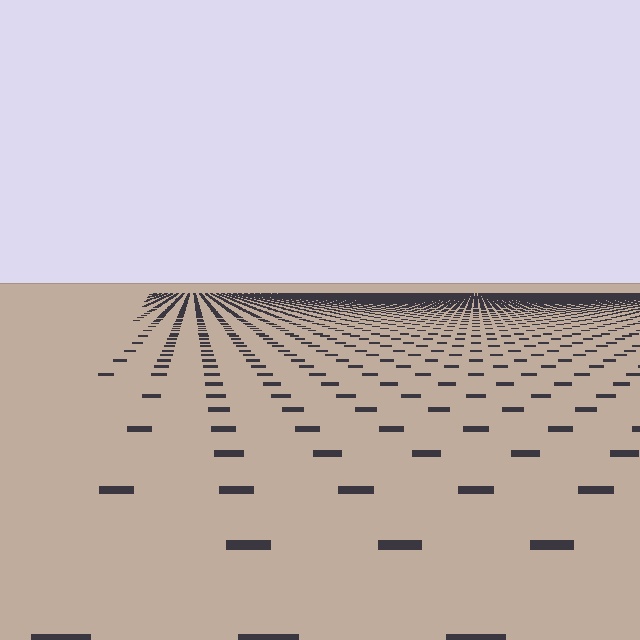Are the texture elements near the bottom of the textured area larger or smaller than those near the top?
Larger. Near the bottom, elements are closer to the viewer and appear at a bigger on-screen size.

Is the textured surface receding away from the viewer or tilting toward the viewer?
The surface is receding away from the viewer. Texture elements get smaller and denser toward the top.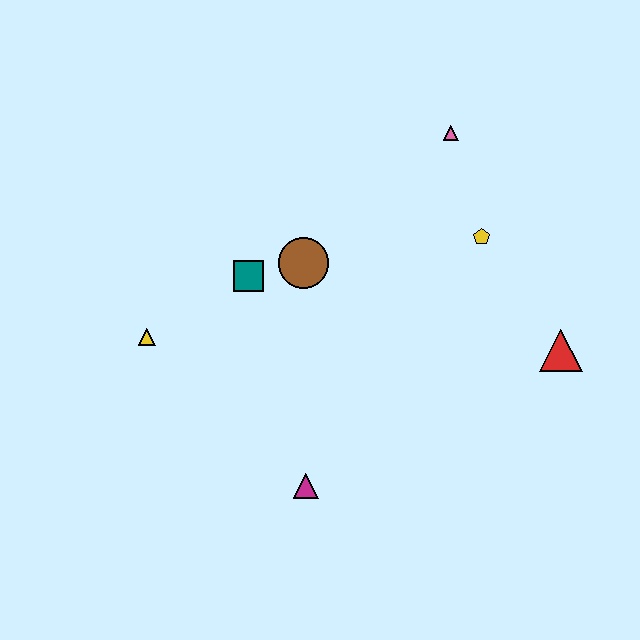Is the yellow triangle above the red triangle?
Yes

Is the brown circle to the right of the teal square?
Yes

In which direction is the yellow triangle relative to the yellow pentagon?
The yellow triangle is to the left of the yellow pentagon.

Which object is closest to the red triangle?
The yellow pentagon is closest to the red triangle.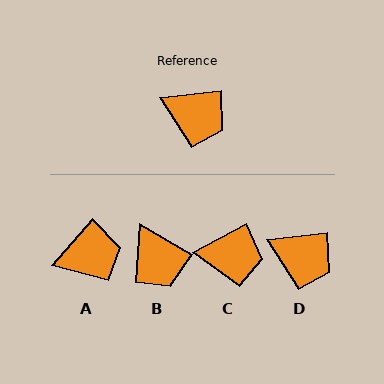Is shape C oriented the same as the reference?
No, it is off by about 22 degrees.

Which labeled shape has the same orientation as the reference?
D.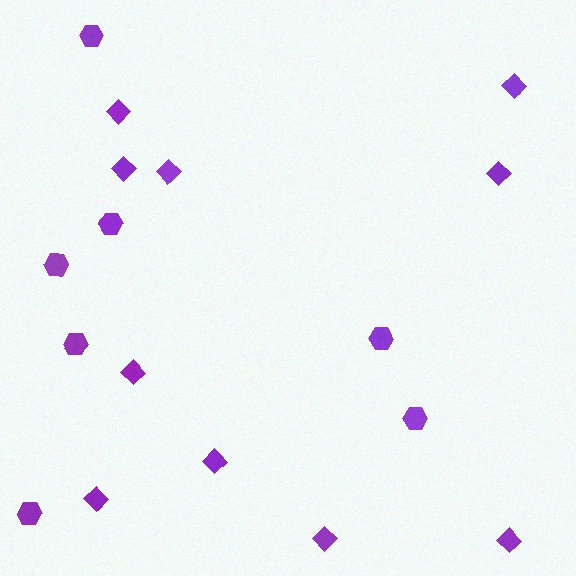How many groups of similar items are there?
There are 2 groups: one group of diamonds (10) and one group of hexagons (7).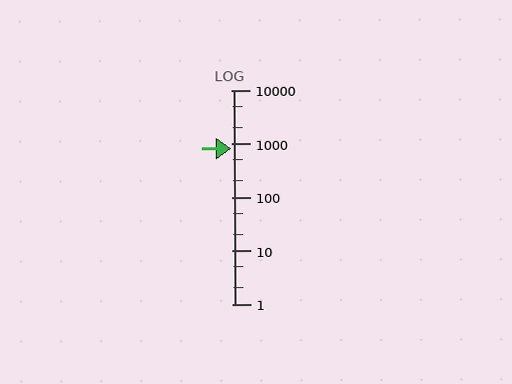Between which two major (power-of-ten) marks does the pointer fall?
The pointer is between 100 and 1000.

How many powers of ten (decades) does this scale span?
The scale spans 4 decades, from 1 to 10000.